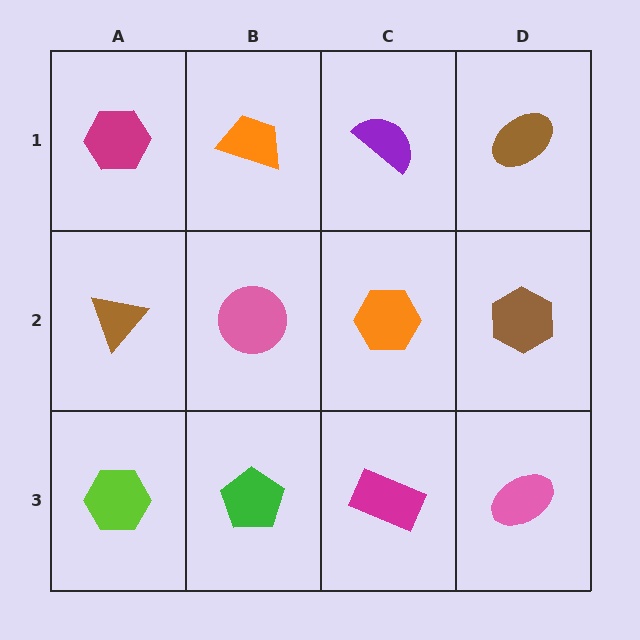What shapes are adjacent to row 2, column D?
A brown ellipse (row 1, column D), a pink ellipse (row 3, column D), an orange hexagon (row 2, column C).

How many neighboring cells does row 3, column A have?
2.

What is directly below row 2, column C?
A magenta rectangle.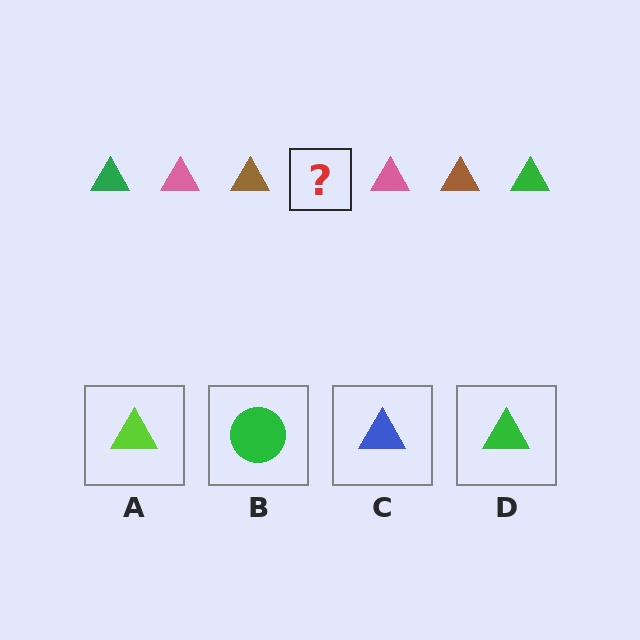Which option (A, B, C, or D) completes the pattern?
D.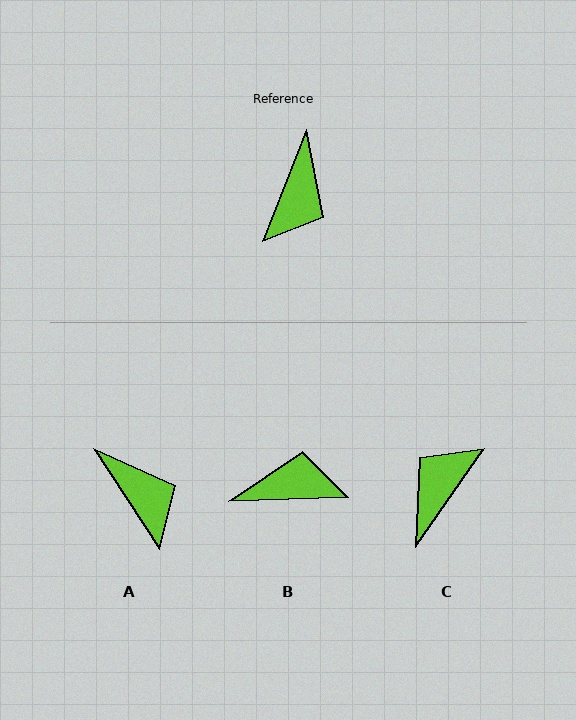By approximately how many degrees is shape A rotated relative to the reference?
Approximately 55 degrees counter-clockwise.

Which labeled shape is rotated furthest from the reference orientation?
C, about 167 degrees away.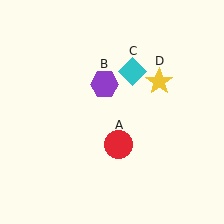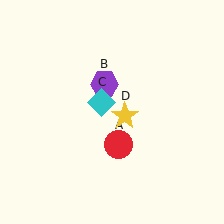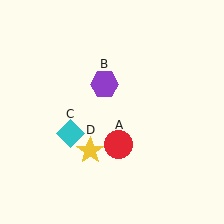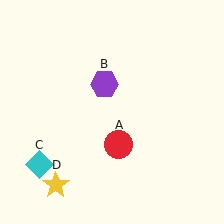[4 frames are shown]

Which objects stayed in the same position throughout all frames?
Red circle (object A) and purple hexagon (object B) remained stationary.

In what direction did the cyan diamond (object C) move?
The cyan diamond (object C) moved down and to the left.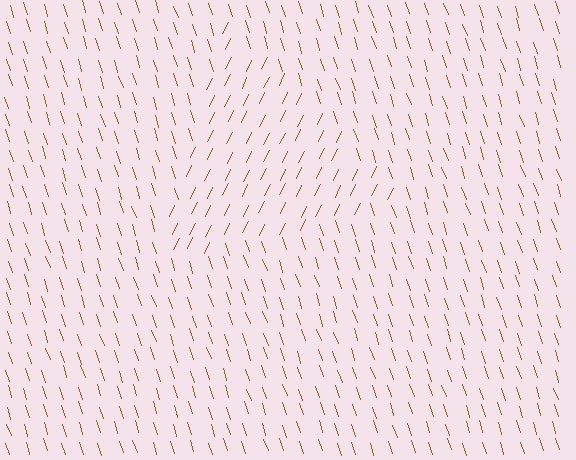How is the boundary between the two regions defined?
The boundary is defined purely by a change in line orientation (approximately 45 degrees difference). All lines are the same color and thickness.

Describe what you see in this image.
The image is filled with small brown line segments. A triangle region in the image has lines oriented differently from the surrounding lines, creating a visible texture boundary.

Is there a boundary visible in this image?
Yes, there is a texture boundary formed by a change in line orientation.